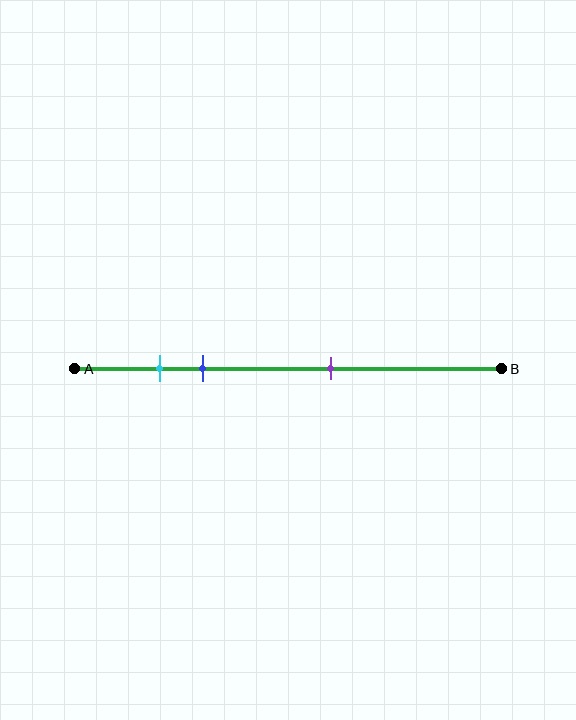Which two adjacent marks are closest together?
The cyan and blue marks are the closest adjacent pair.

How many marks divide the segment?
There are 3 marks dividing the segment.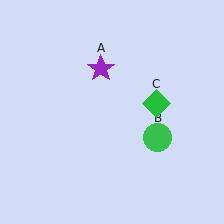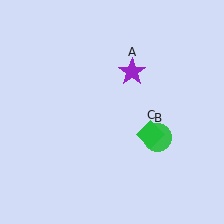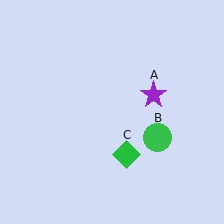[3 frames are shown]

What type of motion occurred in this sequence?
The purple star (object A), green diamond (object C) rotated clockwise around the center of the scene.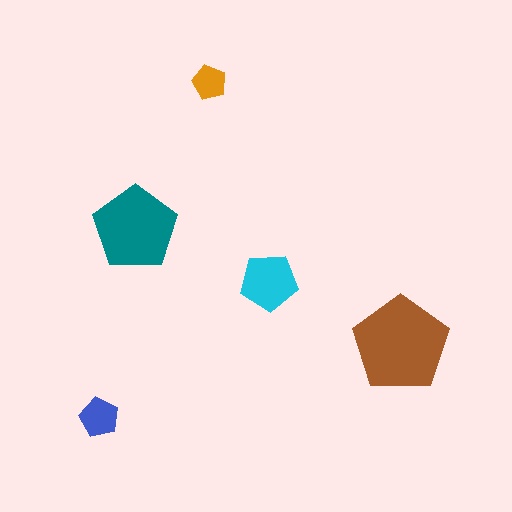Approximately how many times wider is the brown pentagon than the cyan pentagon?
About 1.5 times wider.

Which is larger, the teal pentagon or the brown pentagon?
The brown one.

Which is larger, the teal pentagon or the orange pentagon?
The teal one.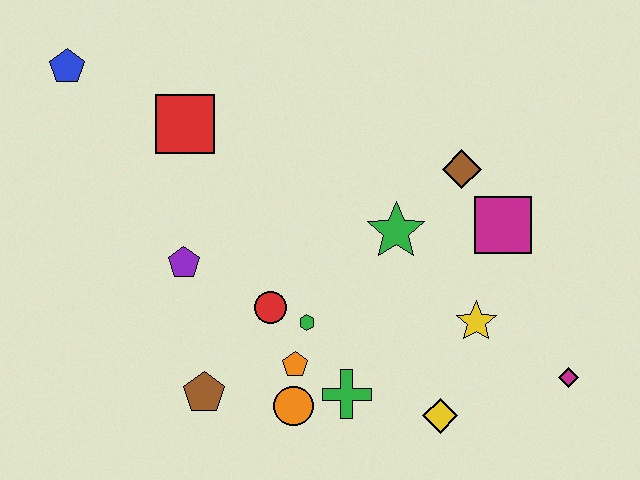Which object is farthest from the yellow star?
The blue pentagon is farthest from the yellow star.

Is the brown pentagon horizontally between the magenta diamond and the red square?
Yes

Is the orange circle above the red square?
No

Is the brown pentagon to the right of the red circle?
No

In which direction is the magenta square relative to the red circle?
The magenta square is to the right of the red circle.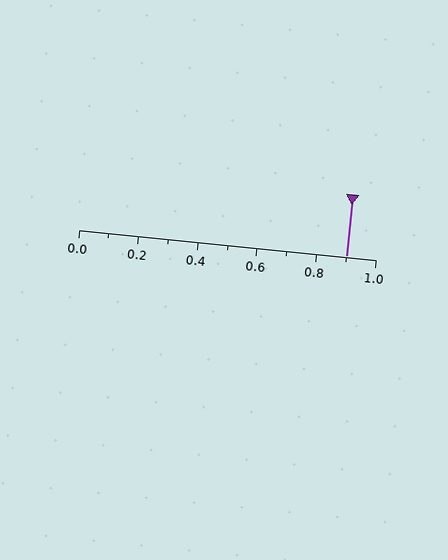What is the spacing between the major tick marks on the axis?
The major ticks are spaced 0.2 apart.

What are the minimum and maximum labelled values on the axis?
The axis runs from 0.0 to 1.0.